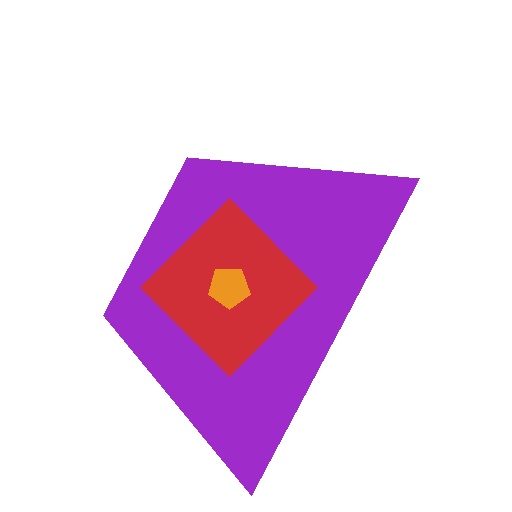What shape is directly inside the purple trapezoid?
The red diamond.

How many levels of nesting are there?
3.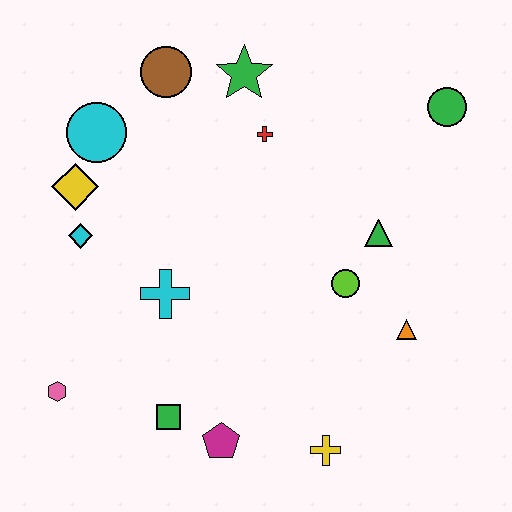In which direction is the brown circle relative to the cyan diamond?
The brown circle is above the cyan diamond.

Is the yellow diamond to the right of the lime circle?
No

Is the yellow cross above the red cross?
No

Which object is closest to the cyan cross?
The cyan diamond is closest to the cyan cross.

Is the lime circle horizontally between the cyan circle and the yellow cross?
No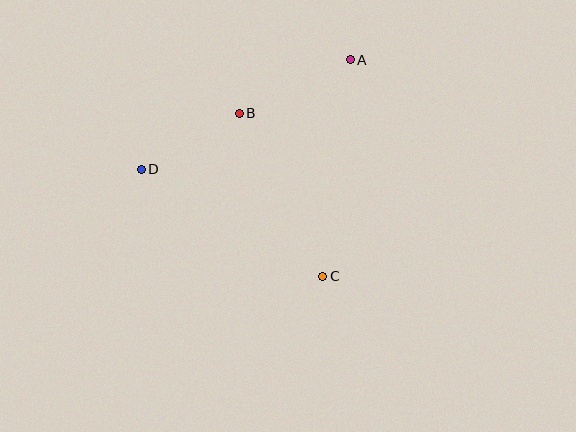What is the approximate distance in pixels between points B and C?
The distance between B and C is approximately 183 pixels.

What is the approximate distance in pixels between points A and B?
The distance between A and B is approximately 123 pixels.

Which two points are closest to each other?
Points B and D are closest to each other.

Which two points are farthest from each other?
Points A and D are farthest from each other.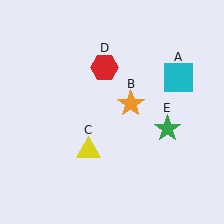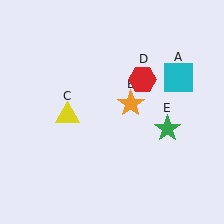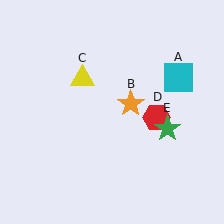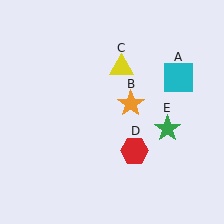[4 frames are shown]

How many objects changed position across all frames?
2 objects changed position: yellow triangle (object C), red hexagon (object D).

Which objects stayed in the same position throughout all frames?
Cyan square (object A) and orange star (object B) and green star (object E) remained stationary.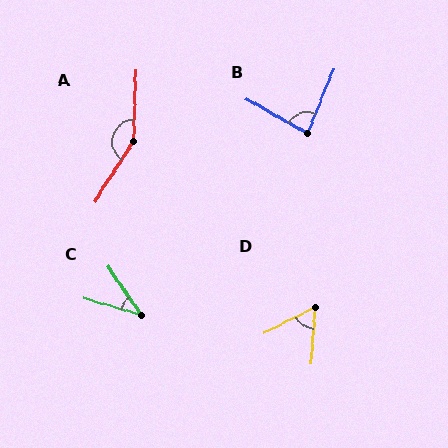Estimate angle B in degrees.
Approximately 83 degrees.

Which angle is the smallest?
C, at approximately 39 degrees.